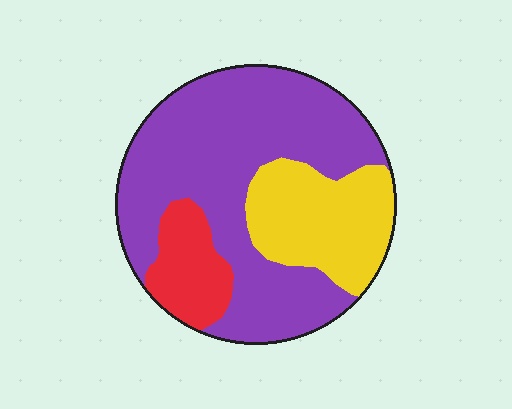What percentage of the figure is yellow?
Yellow covers 24% of the figure.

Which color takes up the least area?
Red, at roughly 15%.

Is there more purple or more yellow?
Purple.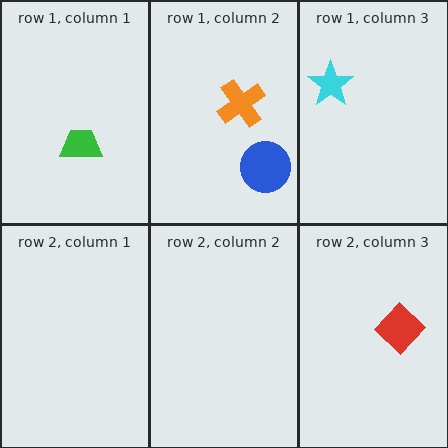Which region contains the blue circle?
The row 1, column 2 region.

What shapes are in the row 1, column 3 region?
The cyan star.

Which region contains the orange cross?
The row 1, column 2 region.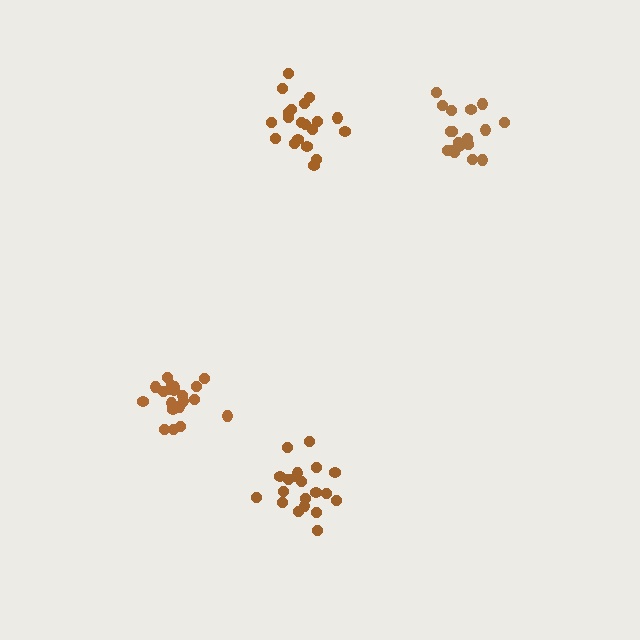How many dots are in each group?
Group 1: 20 dots, Group 2: 20 dots, Group 3: 20 dots, Group 4: 19 dots (79 total).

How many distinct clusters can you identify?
There are 4 distinct clusters.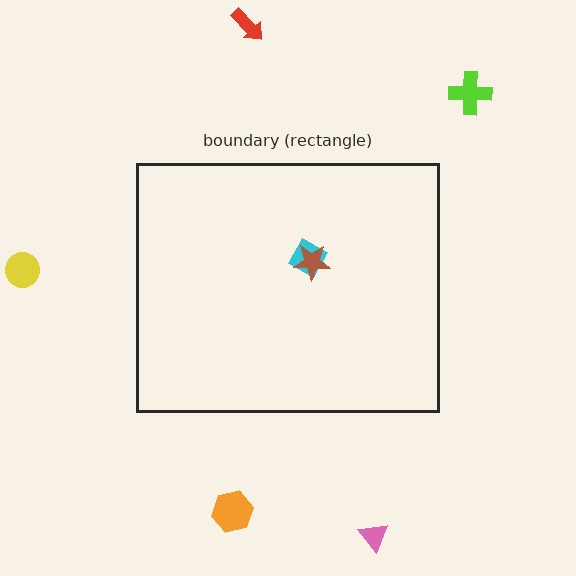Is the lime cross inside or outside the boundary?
Outside.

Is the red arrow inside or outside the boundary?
Outside.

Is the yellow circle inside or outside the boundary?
Outside.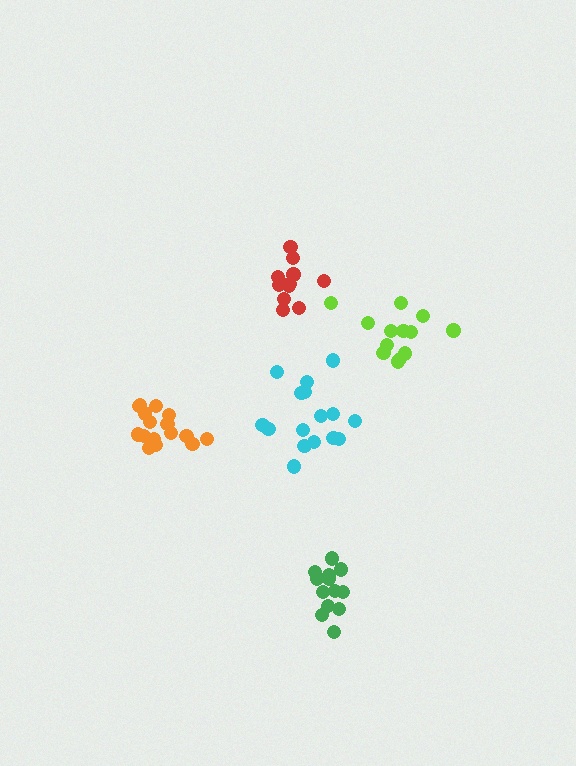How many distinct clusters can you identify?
There are 5 distinct clusters.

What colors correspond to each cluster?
The clusters are colored: orange, lime, green, red, cyan.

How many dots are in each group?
Group 1: 16 dots, Group 2: 13 dots, Group 3: 13 dots, Group 4: 11 dots, Group 5: 16 dots (69 total).